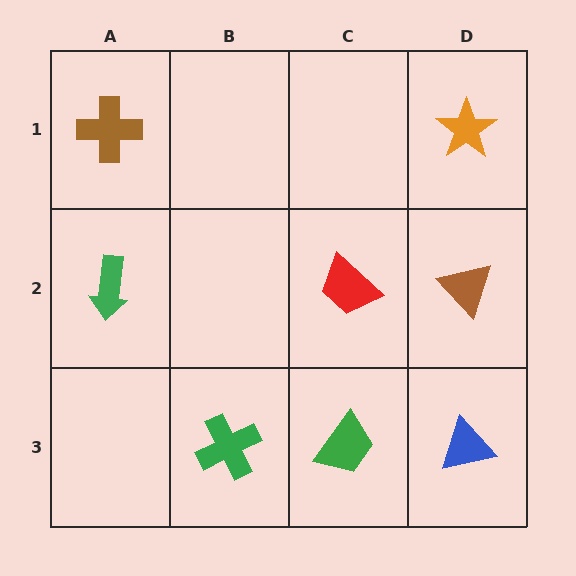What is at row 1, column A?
A brown cross.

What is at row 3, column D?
A blue triangle.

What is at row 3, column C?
A green trapezoid.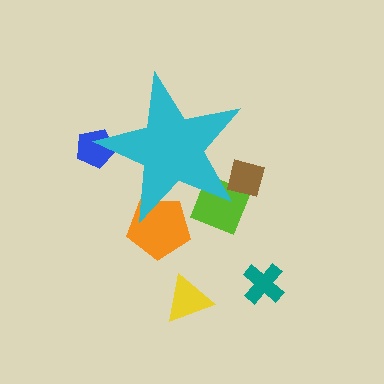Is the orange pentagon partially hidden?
Yes, the orange pentagon is partially hidden behind the cyan star.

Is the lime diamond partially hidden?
Yes, the lime diamond is partially hidden behind the cyan star.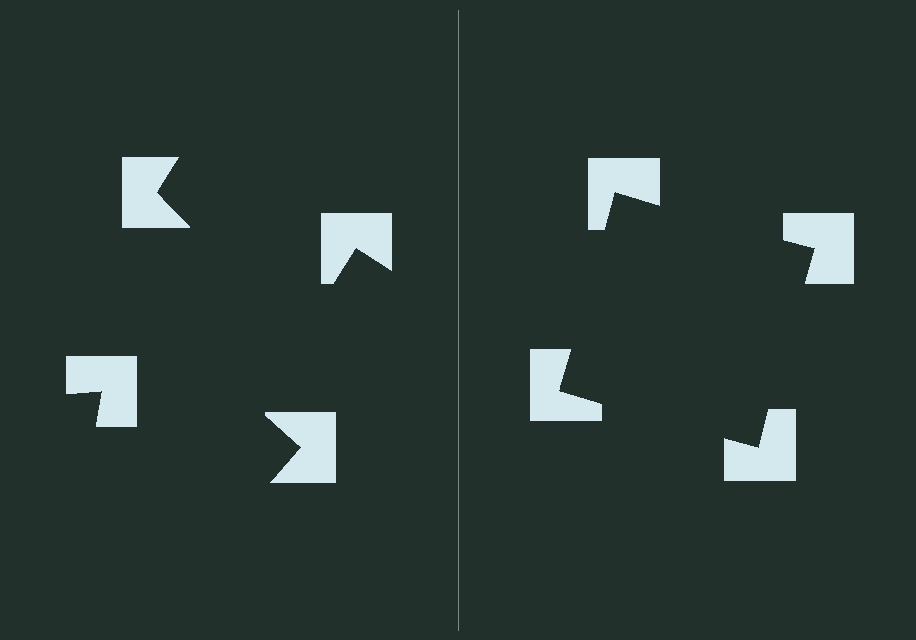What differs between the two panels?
The notched squares are positioned identically on both sides; only the wedge orientations differ. On the right they align to a square; on the left they are misaligned.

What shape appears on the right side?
An illusory square.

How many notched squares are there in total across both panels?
8 — 4 on each side.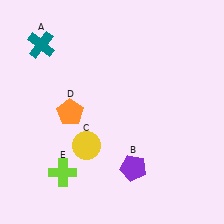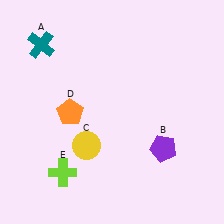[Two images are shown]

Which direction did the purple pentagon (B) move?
The purple pentagon (B) moved right.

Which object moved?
The purple pentagon (B) moved right.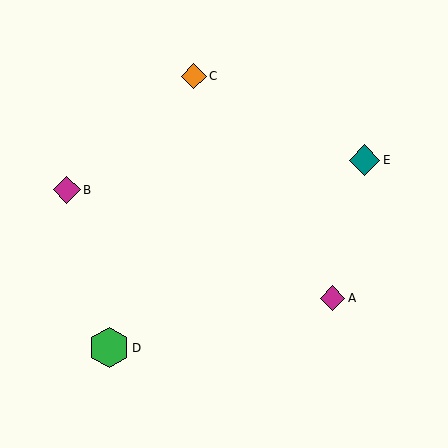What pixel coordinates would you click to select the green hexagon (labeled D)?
Click at (109, 348) to select the green hexagon D.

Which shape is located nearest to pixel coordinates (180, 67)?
The orange diamond (labeled C) at (194, 76) is nearest to that location.